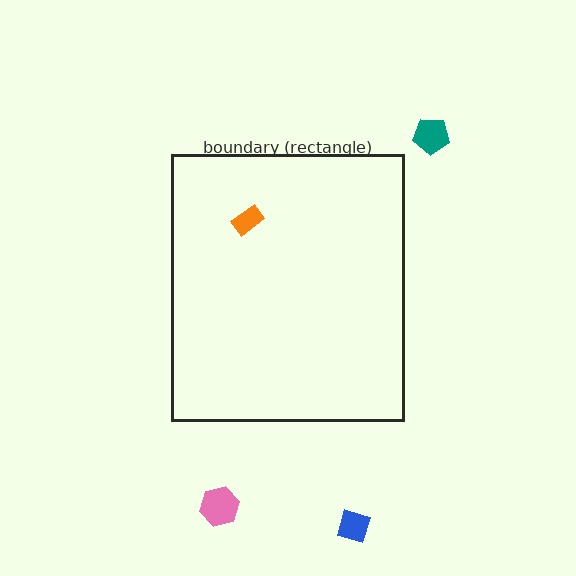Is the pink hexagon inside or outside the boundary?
Outside.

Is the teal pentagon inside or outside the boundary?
Outside.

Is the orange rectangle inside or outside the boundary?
Inside.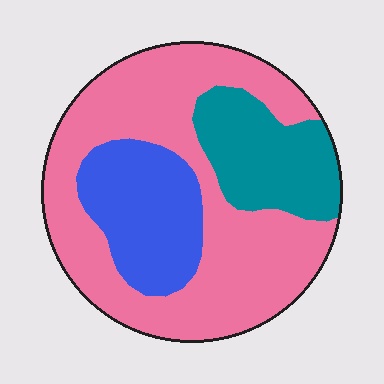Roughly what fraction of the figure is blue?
Blue takes up between a sixth and a third of the figure.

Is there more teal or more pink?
Pink.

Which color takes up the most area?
Pink, at roughly 60%.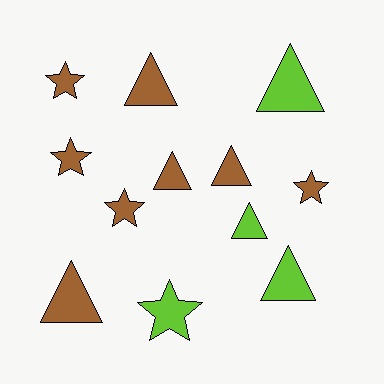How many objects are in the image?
There are 12 objects.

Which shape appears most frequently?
Triangle, with 7 objects.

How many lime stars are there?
There is 1 lime star.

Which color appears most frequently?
Brown, with 8 objects.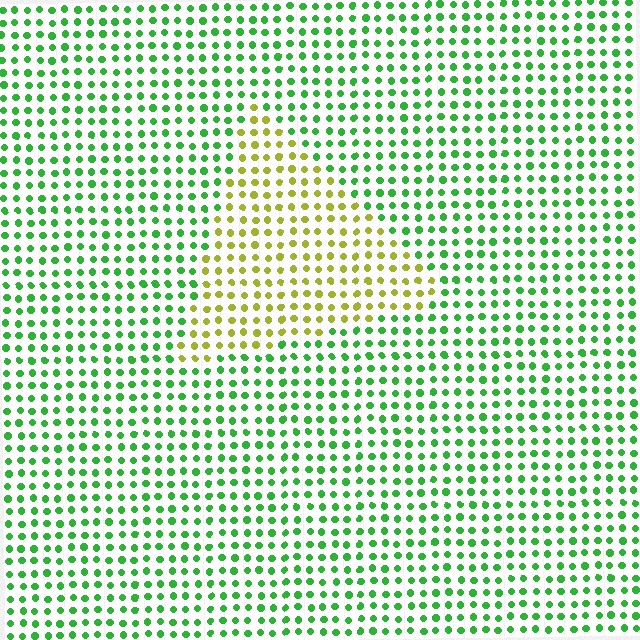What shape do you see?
I see a triangle.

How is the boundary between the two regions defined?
The boundary is defined purely by a slight shift in hue (about 56 degrees). Spacing, size, and orientation are identical on both sides.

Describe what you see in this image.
The image is filled with small green elements in a uniform arrangement. A triangle-shaped region is visible where the elements are tinted to a slightly different hue, forming a subtle color boundary.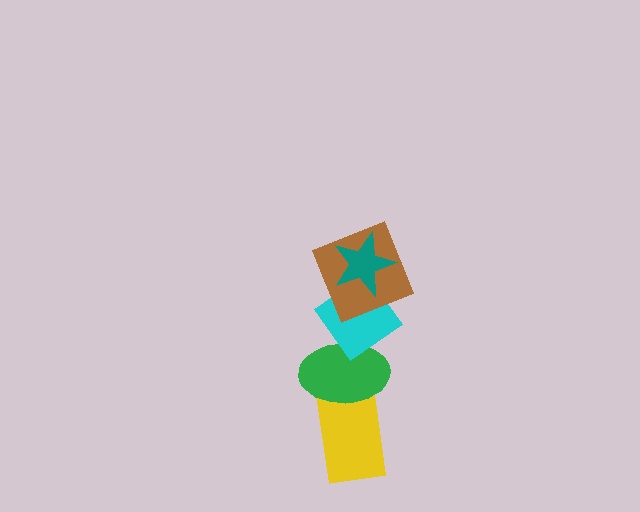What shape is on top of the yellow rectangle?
The green ellipse is on top of the yellow rectangle.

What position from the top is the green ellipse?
The green ellipse is 4th from the top.